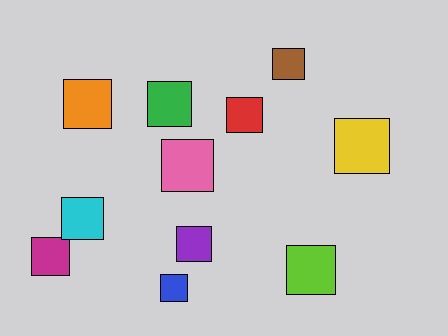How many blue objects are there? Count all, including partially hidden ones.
There is 1 blue object.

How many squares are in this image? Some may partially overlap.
There are 11 squares.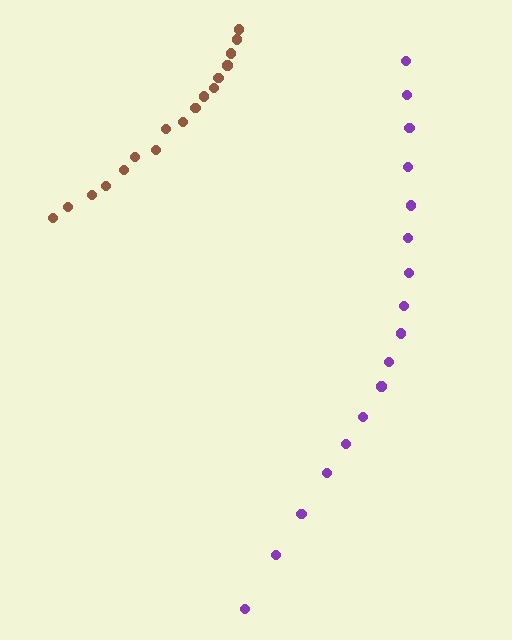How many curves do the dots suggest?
There are 2 distinct paths.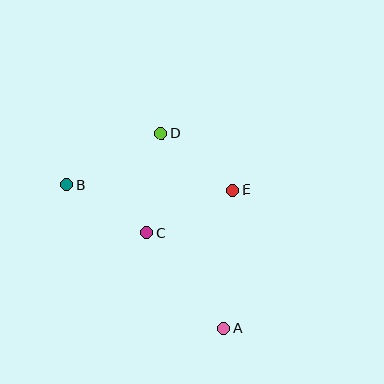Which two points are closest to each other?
Points D and E are closest to each other.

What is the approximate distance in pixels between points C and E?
The distance between C and E is approximately 96 pixels.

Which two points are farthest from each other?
Points A and B are farthest from each other.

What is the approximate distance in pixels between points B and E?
The distance between B and E is approximately 166 pixels.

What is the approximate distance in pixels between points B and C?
The distance between B and C is approximately 94 pixels.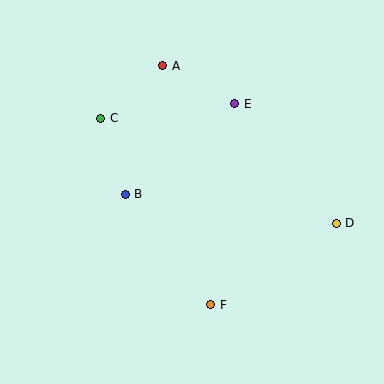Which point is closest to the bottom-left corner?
Point F is closest to the bottom-left corner.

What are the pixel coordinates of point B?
Point B is at (125, 194).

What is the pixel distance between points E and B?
The distance between E and B is 142 pixels.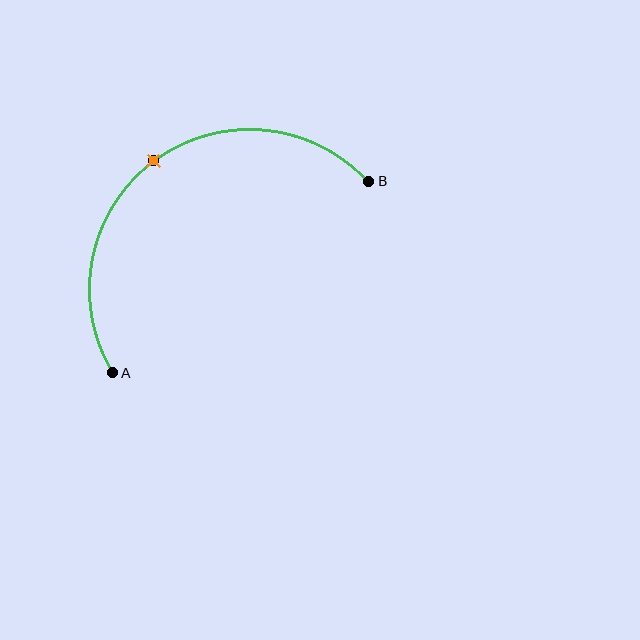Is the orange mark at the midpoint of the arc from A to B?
Yes. The orange mark lies on the arc at equal arc-length from both A and B — it is the arc midpoint.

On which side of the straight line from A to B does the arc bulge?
The arc bulges above and to the left of the straight line connecting A and B.